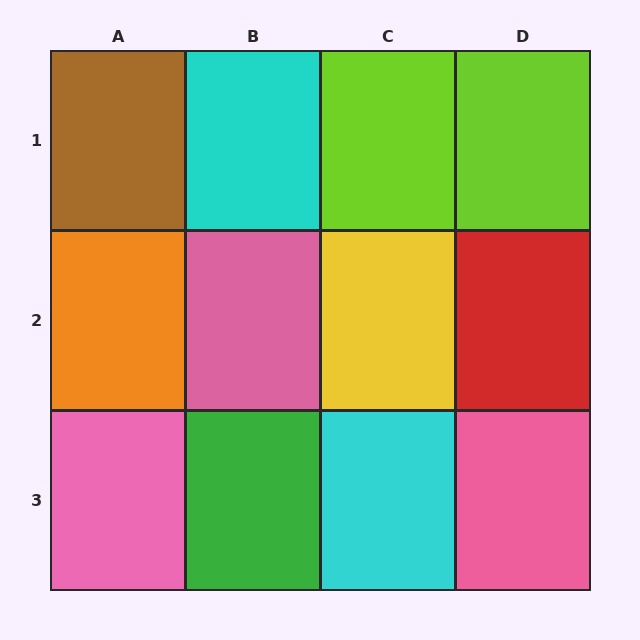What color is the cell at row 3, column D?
Pink.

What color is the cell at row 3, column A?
Pink.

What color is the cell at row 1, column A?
Brown.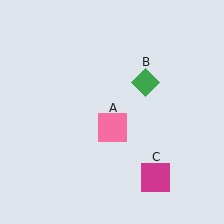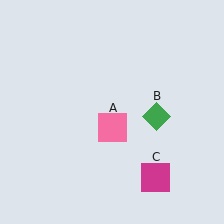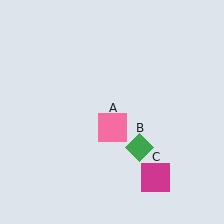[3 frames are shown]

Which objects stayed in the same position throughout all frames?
Pink square (object A) and magenta square (object C) remained stationary.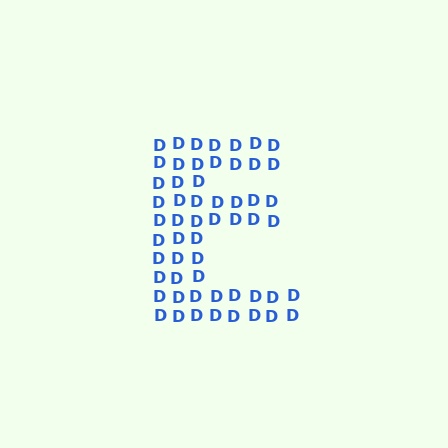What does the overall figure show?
The overall figure shows the letter E.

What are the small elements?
The small elements are letter D's.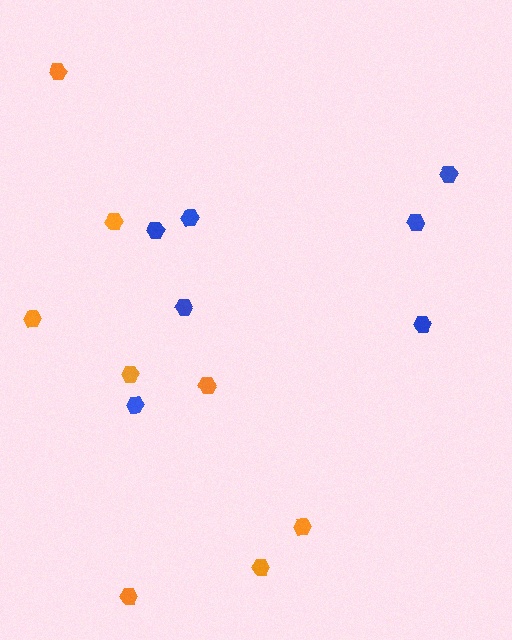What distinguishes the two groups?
There are 2 groups: one group of blue hexagons (7) and one group of orange hexagons (8).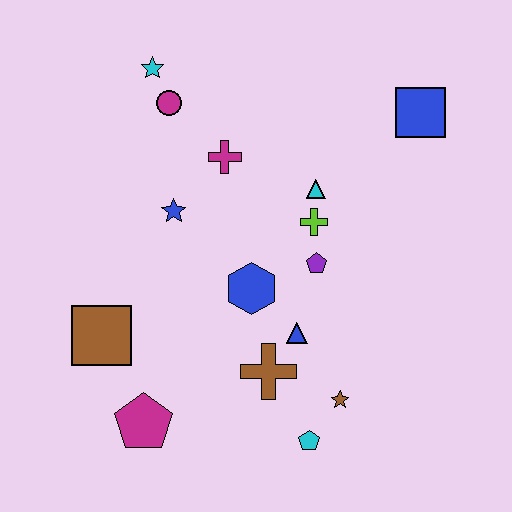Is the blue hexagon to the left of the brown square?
No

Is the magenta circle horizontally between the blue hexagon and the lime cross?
No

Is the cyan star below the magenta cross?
No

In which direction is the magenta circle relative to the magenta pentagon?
The magenta circle is above the magenta pentagon.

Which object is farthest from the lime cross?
The magenta pentagon is farthest from the lime cross.